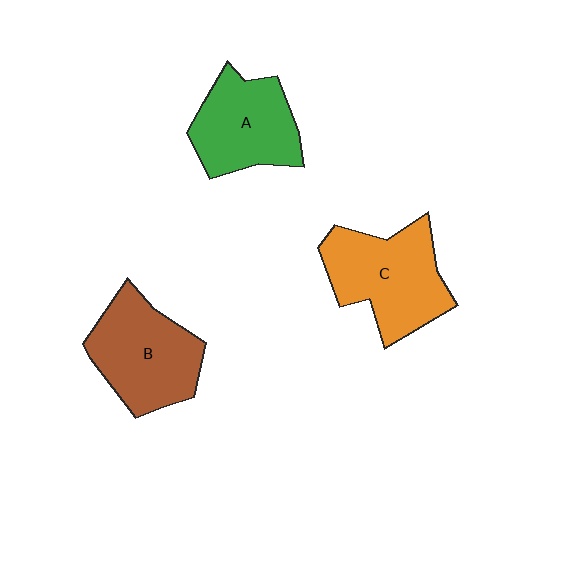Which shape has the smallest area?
Shape A (green).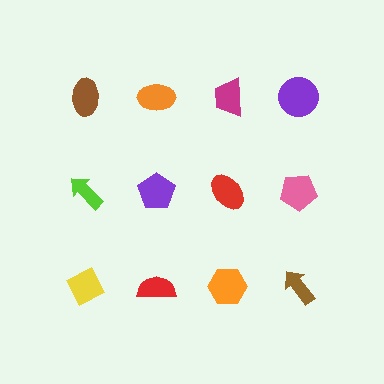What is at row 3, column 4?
A brown arrow.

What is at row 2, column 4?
A pink pentagon.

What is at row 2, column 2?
A purple pentagon.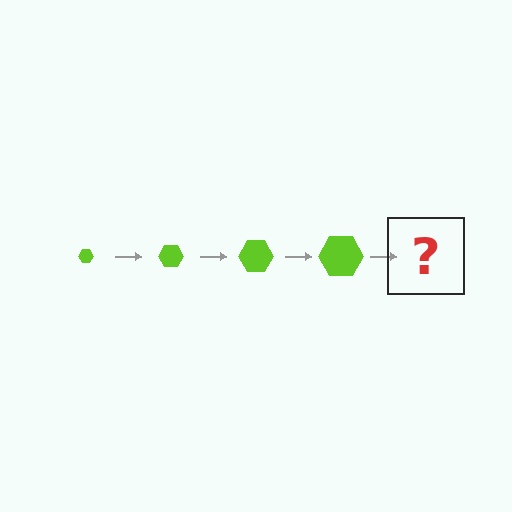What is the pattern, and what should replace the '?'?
The pattern is that the hexagon gets progressively larger each step. The '?' should be a lime hexagon, larger than the previous one.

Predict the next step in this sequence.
The next step is a lime hexagon, larger than the previous one.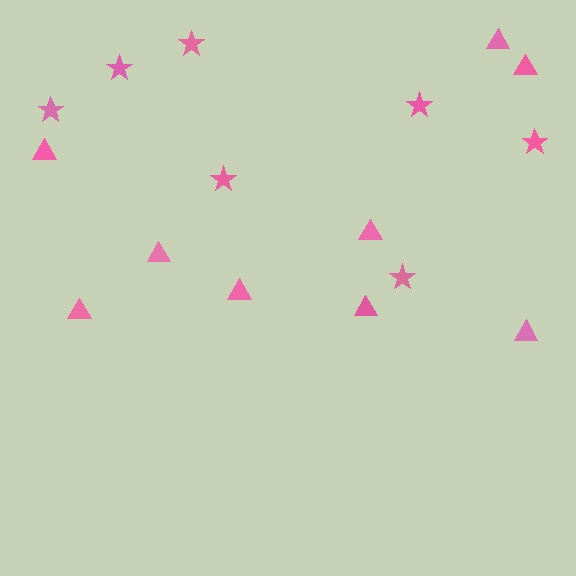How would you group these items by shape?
There are 2 groups: one group of triangles (9) and one group of stars (7).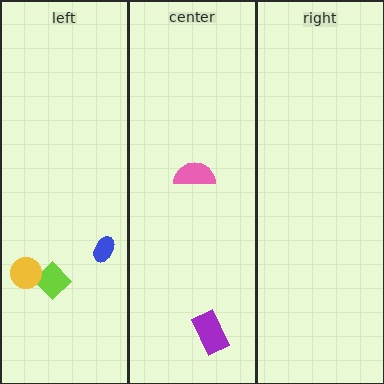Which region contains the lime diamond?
The left region.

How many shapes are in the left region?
3.